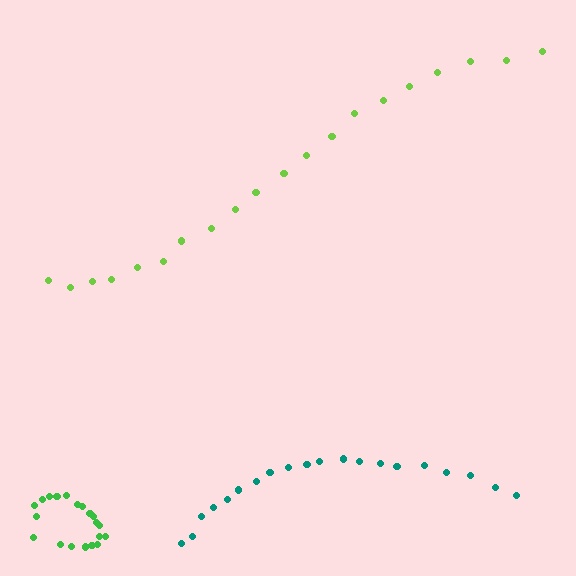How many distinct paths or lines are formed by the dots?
There are 3 distinct paths.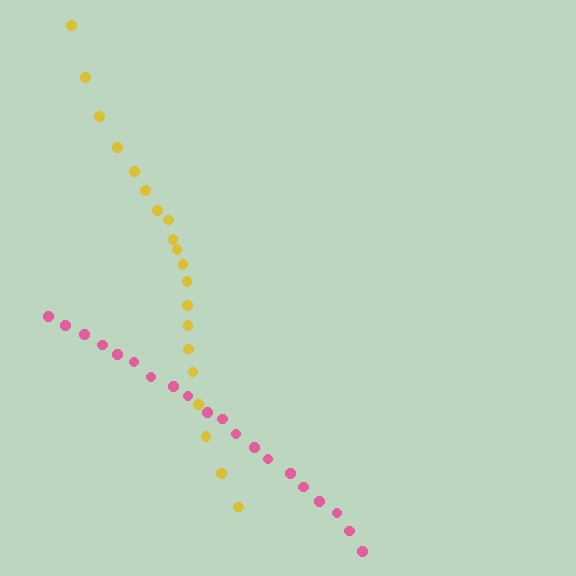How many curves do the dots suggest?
There are 2 distinct paths.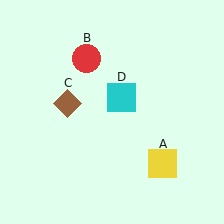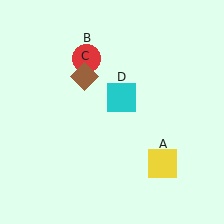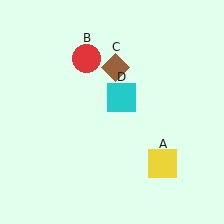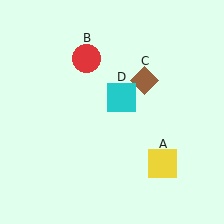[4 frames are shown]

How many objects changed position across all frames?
1 object changed position: brown diamond (object C).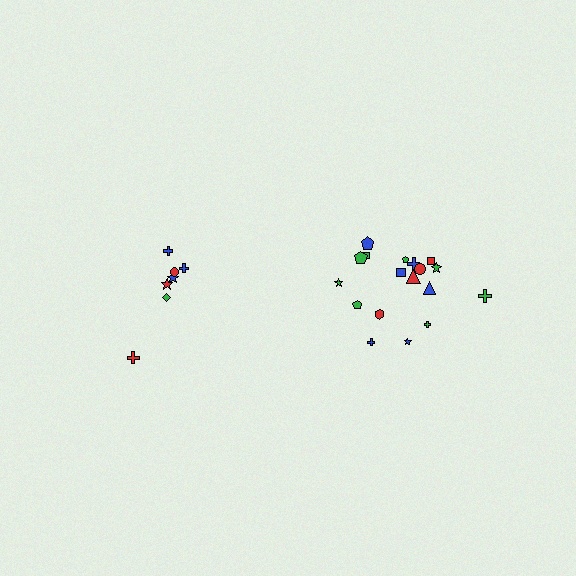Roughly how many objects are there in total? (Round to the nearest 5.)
Roughly 25 objects in total.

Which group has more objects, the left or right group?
The right group.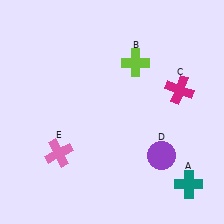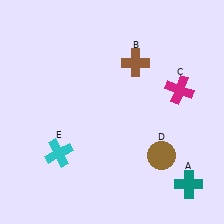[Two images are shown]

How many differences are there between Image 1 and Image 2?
There are 3 differences between the two images.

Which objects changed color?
B changed from lime to brown. D changed from purple to brown. E changed from pink to cyan.